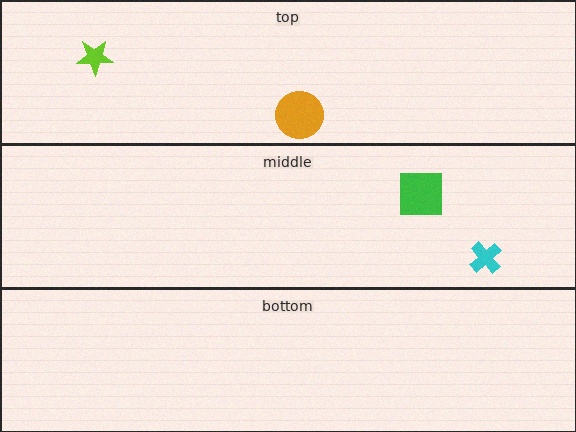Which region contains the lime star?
The top region.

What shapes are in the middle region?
The cyan cross, the green square.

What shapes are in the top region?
The orange circle, the lime star.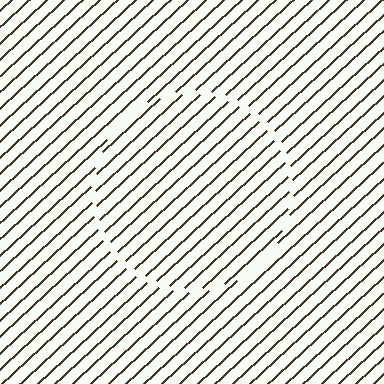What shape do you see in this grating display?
An illusory circle. The interior of the shape contains the same grating, shifted by half a period — the contour is defined by the phase discontinuity where line-ends from the inner and outer gratings abut.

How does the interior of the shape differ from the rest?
The interior of the shape contains the same grating, shifted by half a period — the contour is defined by the phase discontinuity where line-ends from the inner and outer gratings abut.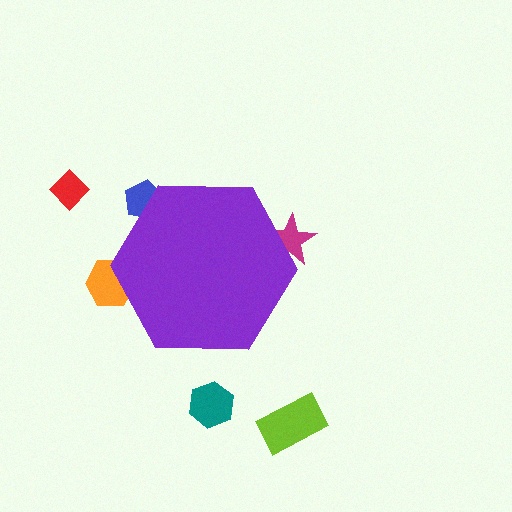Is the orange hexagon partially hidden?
Yes, the orange hexagon is partially hidden behind the purple hexagon.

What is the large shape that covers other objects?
A purple hexagon.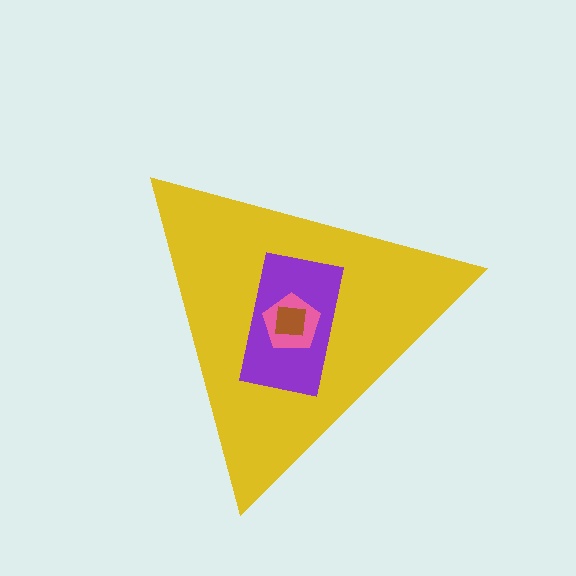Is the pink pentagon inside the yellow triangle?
Yes.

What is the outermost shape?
The yellow triangle.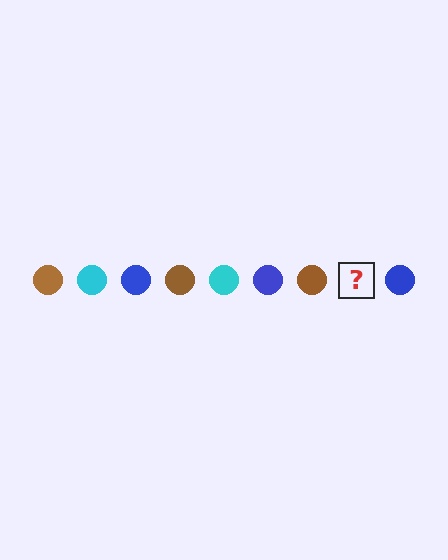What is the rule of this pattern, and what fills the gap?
The rule is that the pattern cycles through brown, cyan, blue circles. The gap should be filled with a cyan circle.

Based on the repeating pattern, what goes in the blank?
The blank should be a cyan circle.